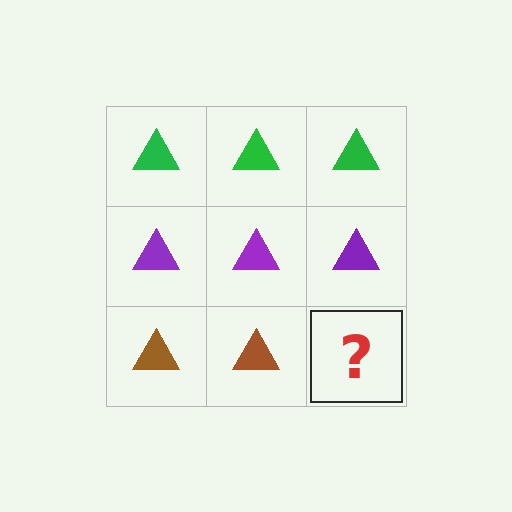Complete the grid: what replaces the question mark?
The question mark should be replaced with a brown triangle.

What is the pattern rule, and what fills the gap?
The rule is that each row has a consistent color. The gap should be filled with a brown triangle.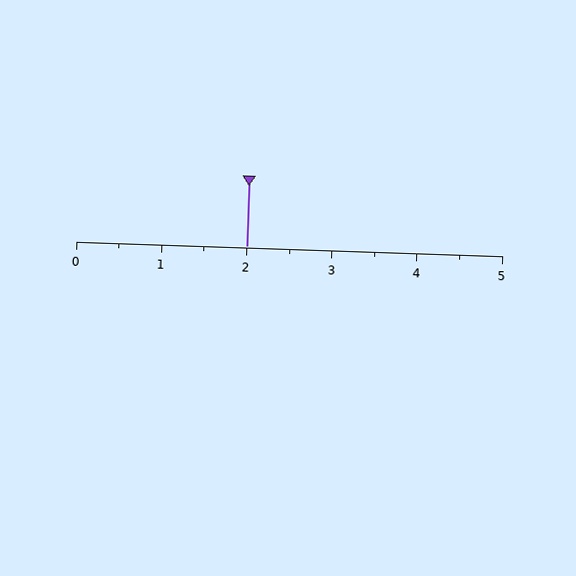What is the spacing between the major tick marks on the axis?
The major ticks are spaced 1 apart.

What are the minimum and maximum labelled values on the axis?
The axis runs from 0 to 5.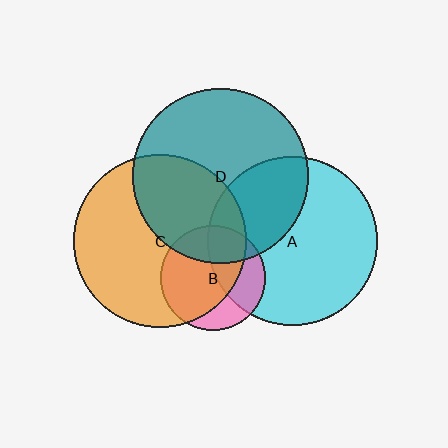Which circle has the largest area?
Circle D (teal).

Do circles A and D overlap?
Yes.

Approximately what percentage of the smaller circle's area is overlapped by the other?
Approximately 35%.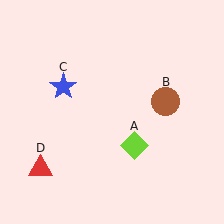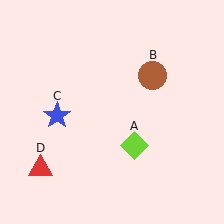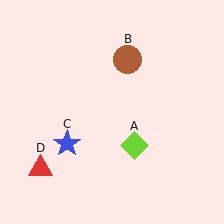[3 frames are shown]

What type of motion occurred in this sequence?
The brown circle (object B), blue star (object C) rotated counterclockwise around the center of the scene.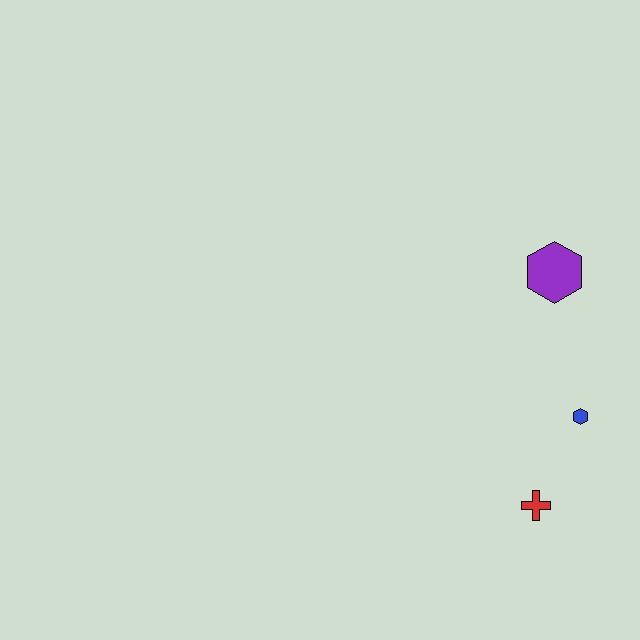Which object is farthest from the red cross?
The purple hexagon is farthest from the red cross.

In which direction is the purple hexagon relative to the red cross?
The purple hexagon is above the red cross.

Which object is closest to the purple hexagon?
The blue hexagon is closest to the purple hexagon.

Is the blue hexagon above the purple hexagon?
No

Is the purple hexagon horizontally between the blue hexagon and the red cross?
Yes